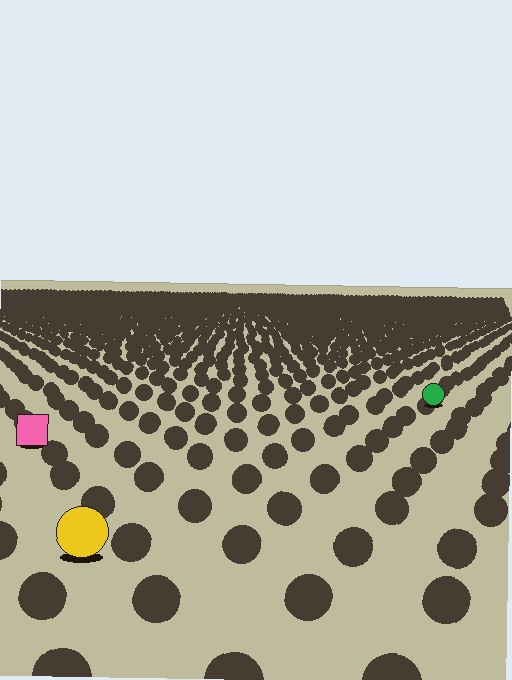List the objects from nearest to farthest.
From nearest to farthest: the yellow circle, the pink square, the green circle.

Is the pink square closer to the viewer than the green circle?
Yes. The pink square is closer — you can tell from the texture gradient: the ground texture is coarser near it.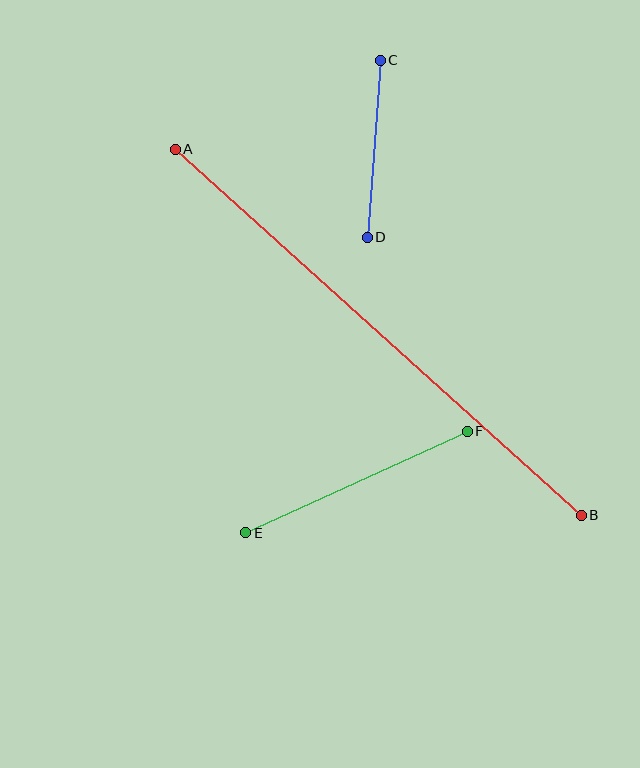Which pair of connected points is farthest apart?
Points A and B are farthest apart.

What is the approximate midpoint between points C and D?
The midpoint is at approximately (374, 149) pixels.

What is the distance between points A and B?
The distance is approximately 547 pixels.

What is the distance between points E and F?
The distance is approximately 244 pixels.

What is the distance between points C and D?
The distance is approximately 178 pixels.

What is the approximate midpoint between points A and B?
The midpoint is at approximately (378, 332) pixels.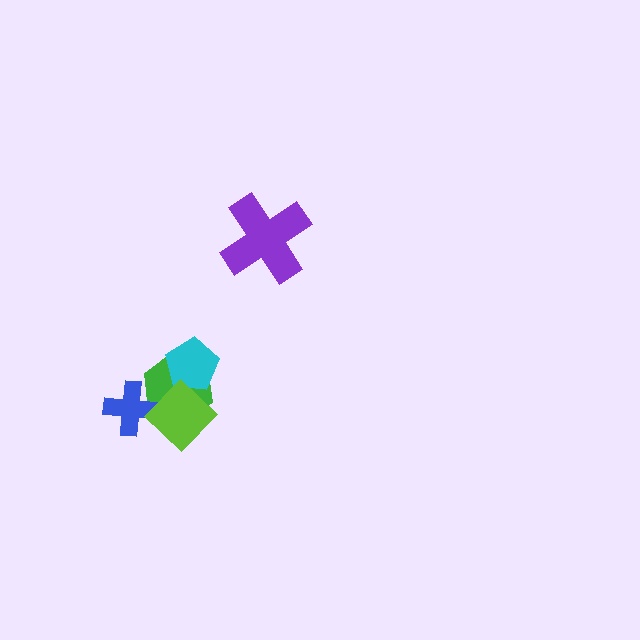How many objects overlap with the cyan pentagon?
2 objects overlap with the cyan pentagon.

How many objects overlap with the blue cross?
2 objects overlap with the blue cross.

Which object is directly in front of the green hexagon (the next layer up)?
The blue cross is directly in front of the green hexagon.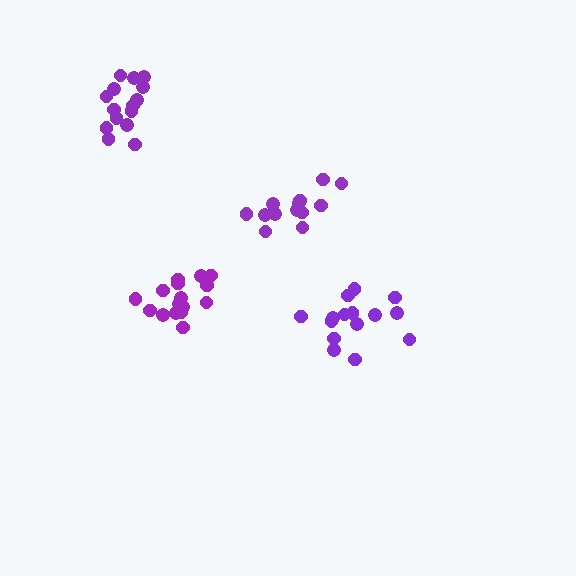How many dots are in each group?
Group 1: 16 dots, Group 2: 15 dots, Group 3: 13 dots, Group 4: 15 dots (59 total).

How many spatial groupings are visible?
There are 4 spatial groupings.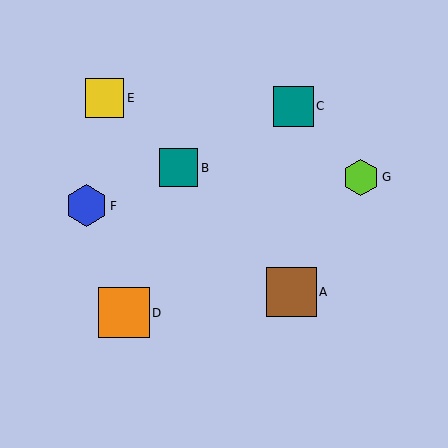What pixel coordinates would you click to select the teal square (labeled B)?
Click at (179, 168) to select the teal square B.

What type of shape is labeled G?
Shape G is a lime hexagon.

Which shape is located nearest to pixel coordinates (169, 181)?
The teal square (labeled B) at (179, 168) is nearest to that location.